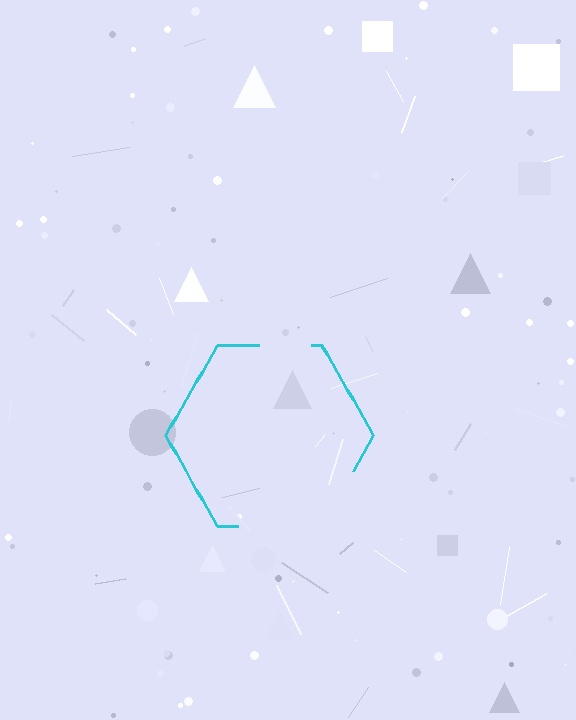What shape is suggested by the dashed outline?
The dashed outline suggests a hexagon.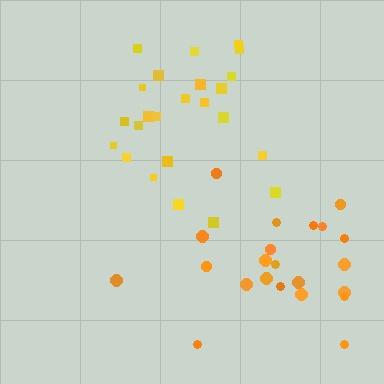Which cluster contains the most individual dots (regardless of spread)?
Yellow (24).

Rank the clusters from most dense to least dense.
yellow, orange.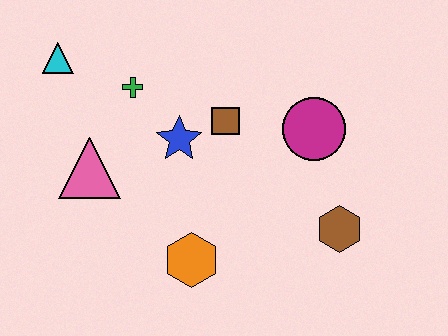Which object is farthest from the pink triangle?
The brown hexagon is farthest from the pink triangle.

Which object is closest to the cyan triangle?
The green cross is closest to the cyan triangle.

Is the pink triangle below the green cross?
Yes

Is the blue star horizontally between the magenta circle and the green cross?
Yes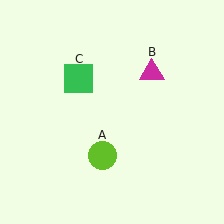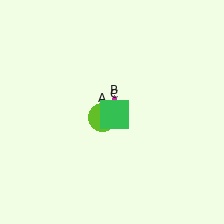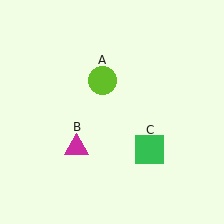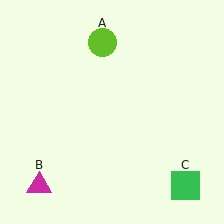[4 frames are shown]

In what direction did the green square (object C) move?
The green square (object C) moved down and to the right.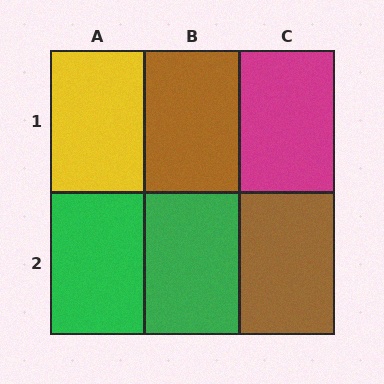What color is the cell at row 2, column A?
Green.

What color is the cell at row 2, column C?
Brown.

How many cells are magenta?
1 cell is magenta.